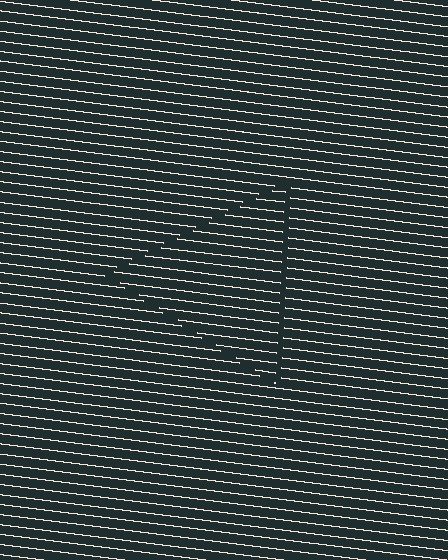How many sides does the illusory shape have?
3 sides — the line-ends trace a triangle.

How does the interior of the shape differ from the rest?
The interior of the shape contains the same grating, shifted by half a period — the contour is defined by the phase discontinuity where line-ends from the inner and outer gratings abut.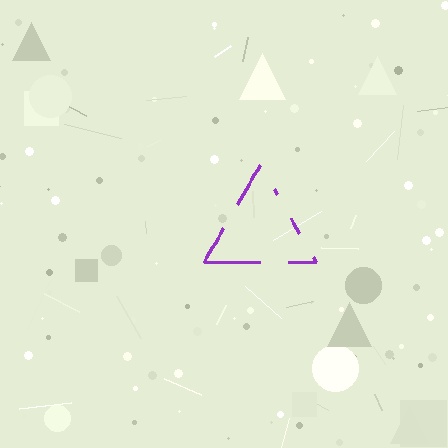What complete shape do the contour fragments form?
The contour fragments form a triangle.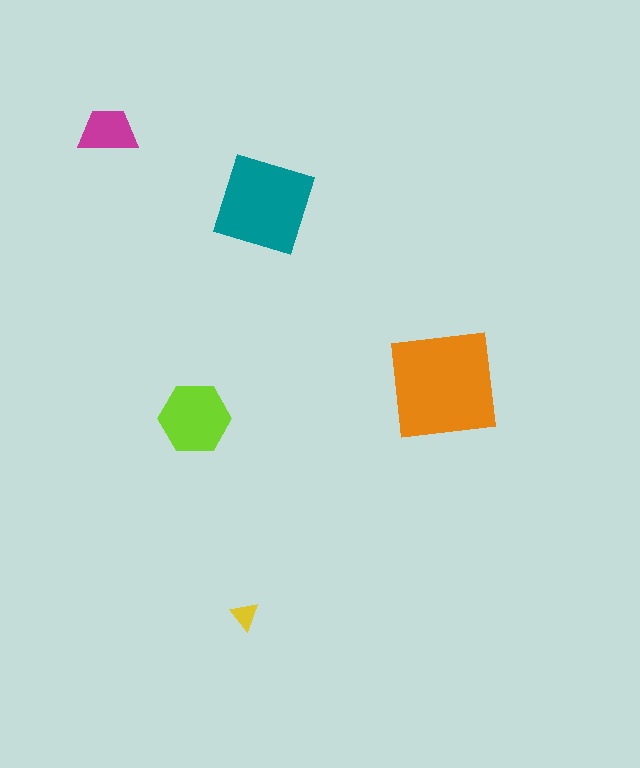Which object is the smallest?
The yellow triangle.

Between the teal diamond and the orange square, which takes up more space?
The orange square.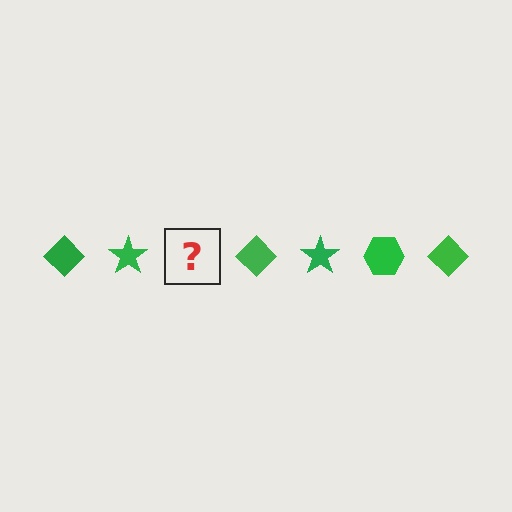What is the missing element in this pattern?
The missing element is a green hexagon.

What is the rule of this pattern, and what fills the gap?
The rule is that the pattern cycles through diamond, star, hexagon shapes in green. The gap should be filled with a green hexagon.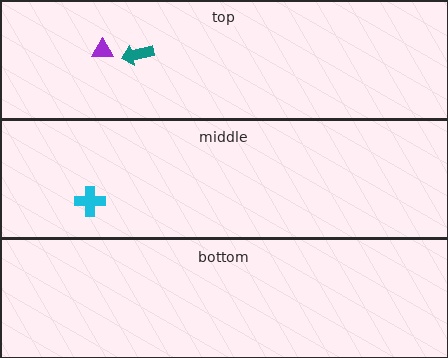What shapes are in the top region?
The purple triangle, the teal arrow.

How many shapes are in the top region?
2.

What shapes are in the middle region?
The cyan cross.